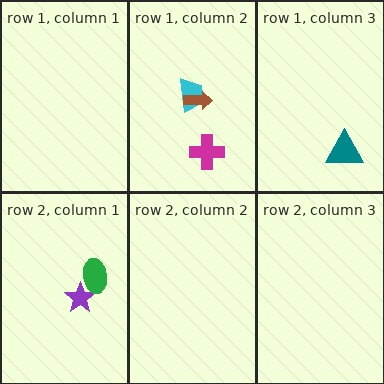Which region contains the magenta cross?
The row 1, column 2 region.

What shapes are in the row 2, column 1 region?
The purple star, the green ellipse.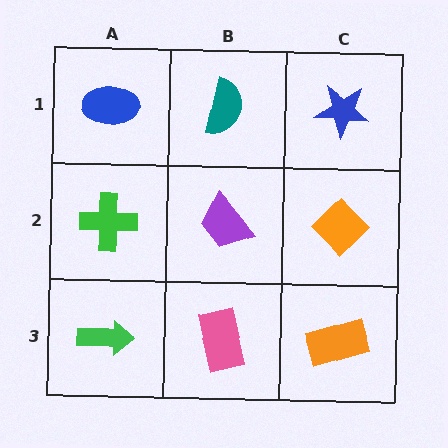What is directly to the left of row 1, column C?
A teal semicircle.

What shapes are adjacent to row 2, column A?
A blue ellipse (row 1, column A), a green arrow (row 3, column A), a purple trapezoid (row 2, column B).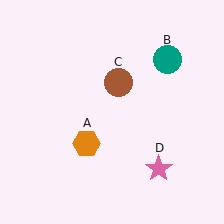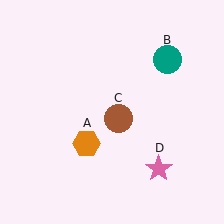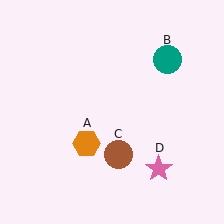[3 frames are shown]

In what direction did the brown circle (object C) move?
The brown circle (object C) moved down.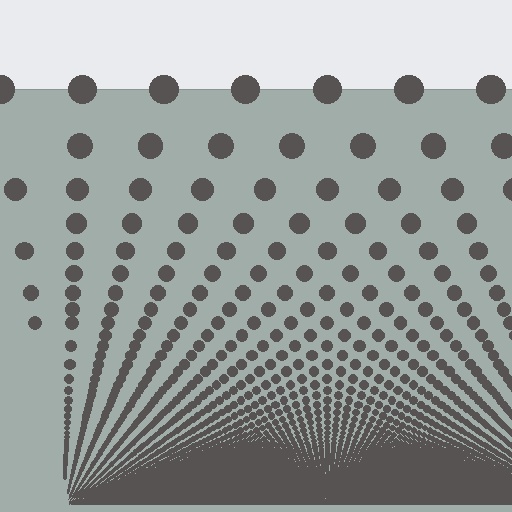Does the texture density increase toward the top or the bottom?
Density increases toward the bottom.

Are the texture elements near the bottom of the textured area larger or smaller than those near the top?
Smaller. The gradient is inverted — elements near the bottom are smaller and denser.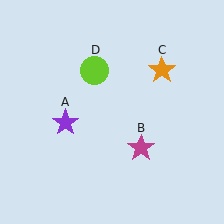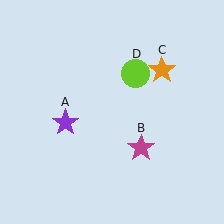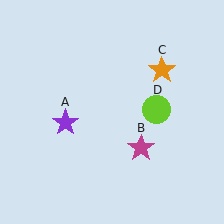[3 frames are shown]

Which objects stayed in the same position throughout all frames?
Purple star (object A) and magenta star (object B) and orange star (object C) remained stationary.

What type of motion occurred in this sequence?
The lime circle (object D) rotated clockwise around the center of the scene.